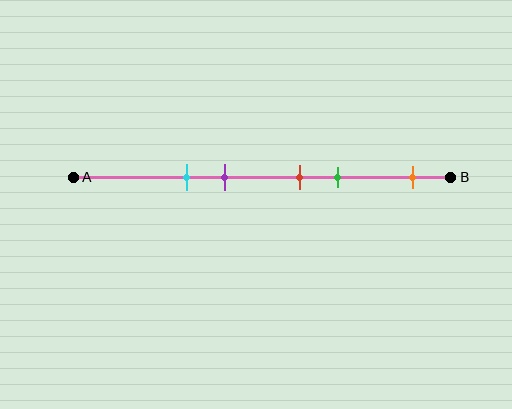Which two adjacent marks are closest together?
The red and green marks are the closest adjacent pair.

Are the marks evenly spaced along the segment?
No, the marks are not evenly spaced.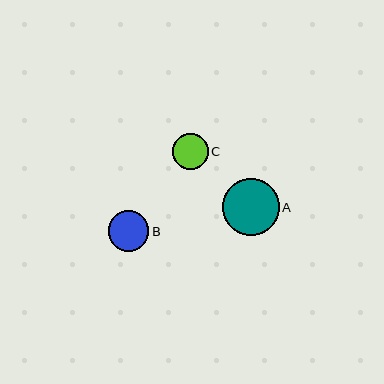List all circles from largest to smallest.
From largest to smallest: A, B, C.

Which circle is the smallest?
Circle C is the smallest with a size of approximately 36 pixels.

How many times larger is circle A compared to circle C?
Circle A is approximately 1.6 times the size of circle C.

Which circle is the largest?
Circle A is the largest with a size of approximately 57 pixels.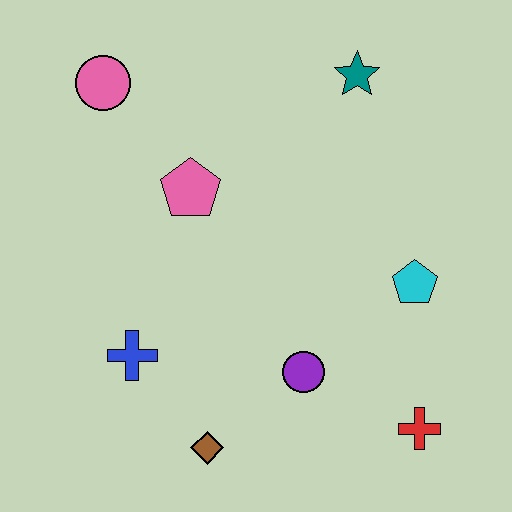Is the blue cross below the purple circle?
No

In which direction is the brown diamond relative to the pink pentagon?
The brown diamond is below the pink pentagon.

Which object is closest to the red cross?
The purple circle is closest to the red cross.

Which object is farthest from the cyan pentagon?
The pink circle is farthest from the cyan pentagon.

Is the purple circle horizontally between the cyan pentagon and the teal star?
No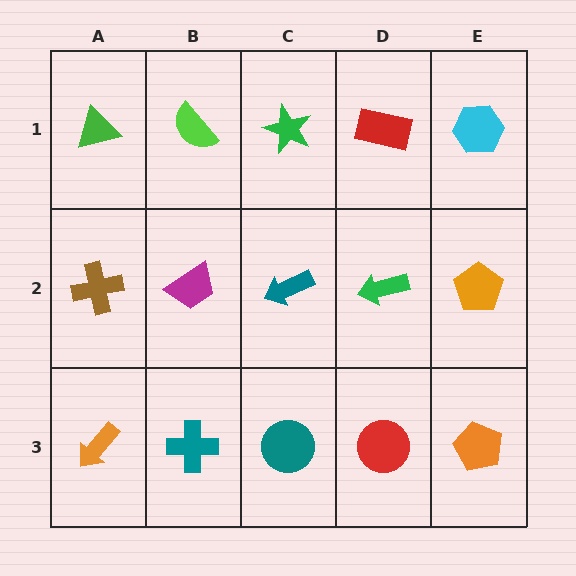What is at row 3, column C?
A teal circle.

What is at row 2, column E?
An orange pentagon.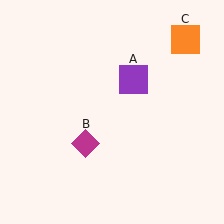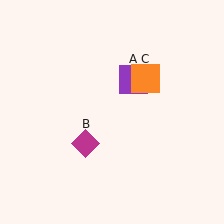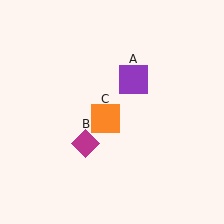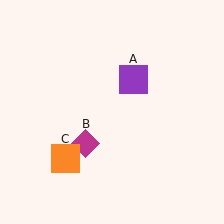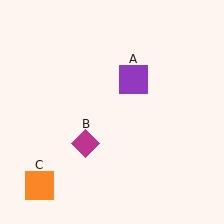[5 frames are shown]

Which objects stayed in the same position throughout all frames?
Purple square (object A) and magenta diamond (object B) remained stationary.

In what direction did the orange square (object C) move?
The orange square (object C) moved down and to the left.